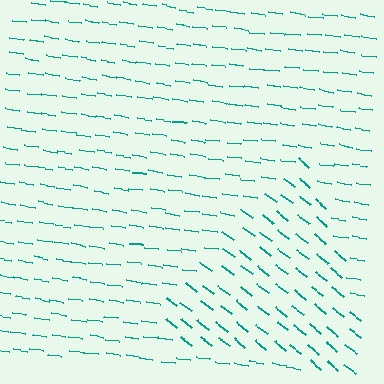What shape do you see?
I see a triangle.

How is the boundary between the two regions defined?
The boundary is defined purely by a change in line orientation (approximately 30 degrees difference). All lines are the same color and thickness.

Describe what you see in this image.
The image is filled with small teal line segments. A triangle region in the image has lines oriented differently from the surrounding lines, creating a visible texture boundary.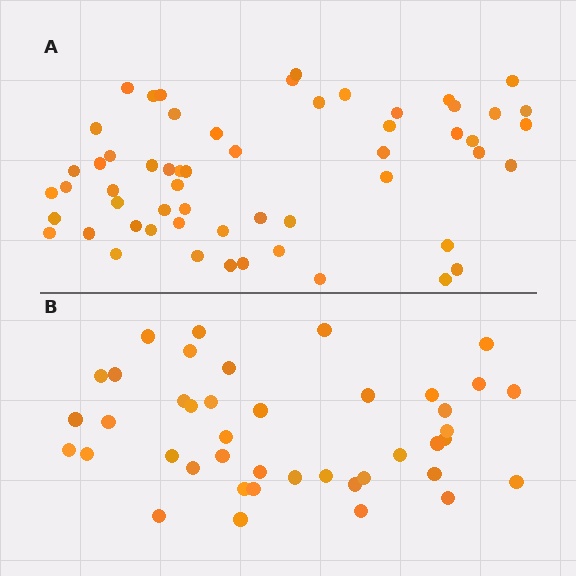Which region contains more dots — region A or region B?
Region A (the top region) has more dots.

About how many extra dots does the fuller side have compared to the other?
Region A has approximately 15 more dots than region B.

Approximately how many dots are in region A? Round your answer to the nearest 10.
About 60 dots. (The exact count is 57, which rounds to 60.)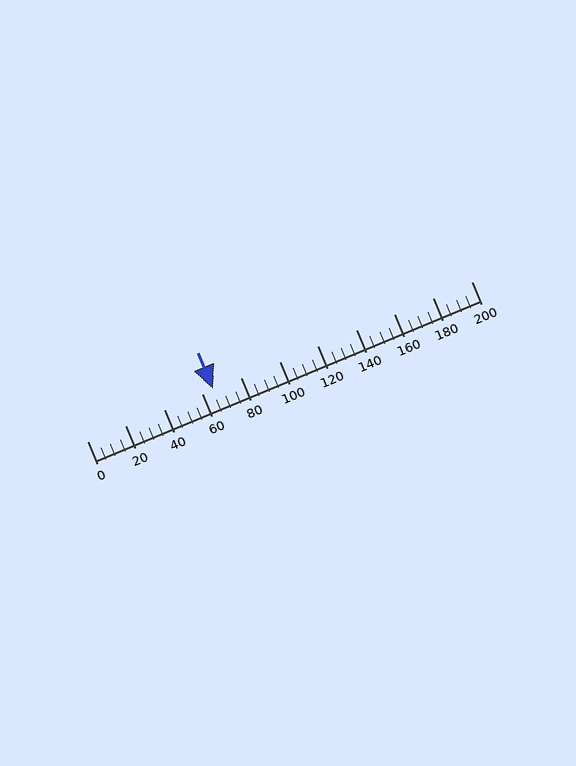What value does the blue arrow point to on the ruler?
The blue arrow points to approximately 66.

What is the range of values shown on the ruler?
The ruler shows values from 0 to 200.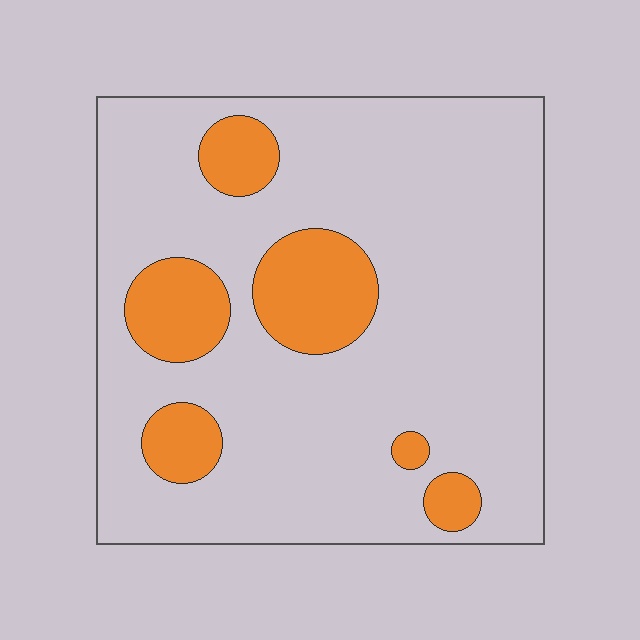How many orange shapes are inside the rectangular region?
6.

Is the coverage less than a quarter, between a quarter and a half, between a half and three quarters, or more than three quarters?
Less than a quarter.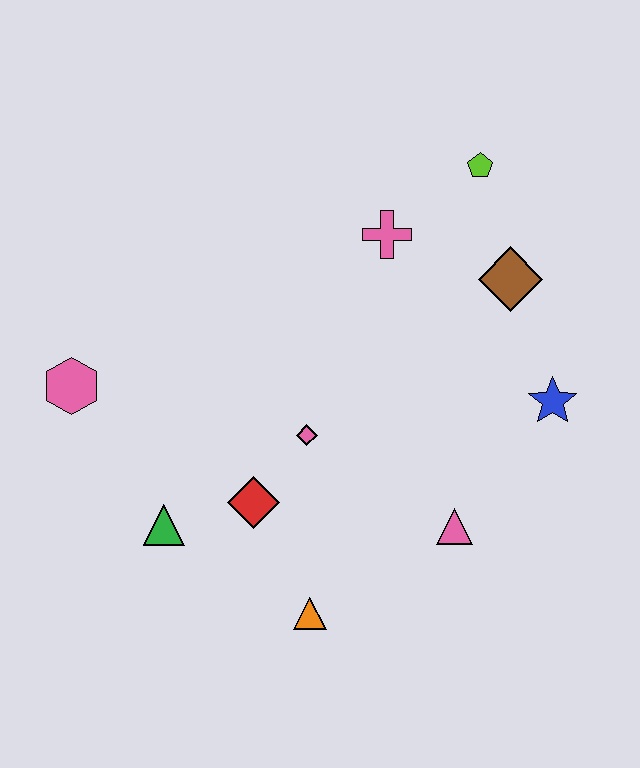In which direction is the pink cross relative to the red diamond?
The pink cross is above the red diamond.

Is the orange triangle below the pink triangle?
Yes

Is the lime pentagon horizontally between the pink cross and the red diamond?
No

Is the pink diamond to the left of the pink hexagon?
No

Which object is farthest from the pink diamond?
The lime pentagon is farthest from the pink diamond.